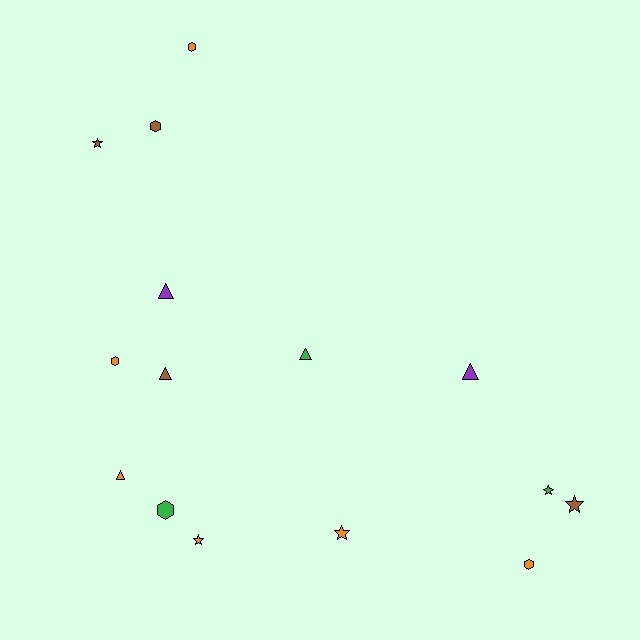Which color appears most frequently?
Orange, with 6 objects.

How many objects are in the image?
There are 15 objects.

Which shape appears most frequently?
Triangle, with 5 objects.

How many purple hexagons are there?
There are no purple hexagons.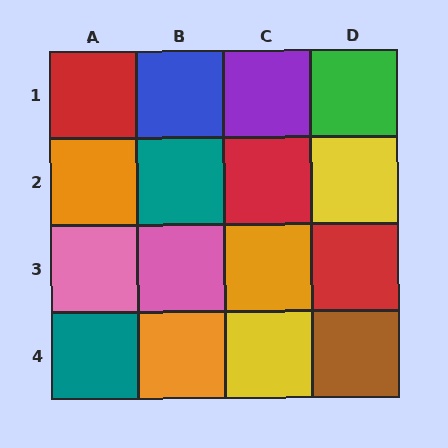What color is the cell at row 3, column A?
Pink.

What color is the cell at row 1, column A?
Red.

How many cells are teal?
2 cells are teal.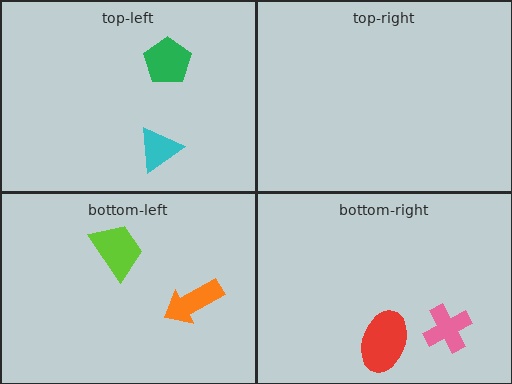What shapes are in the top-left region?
The green pentagon, the cyan triangle.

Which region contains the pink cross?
The bottom-right region.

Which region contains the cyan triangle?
The top-left region.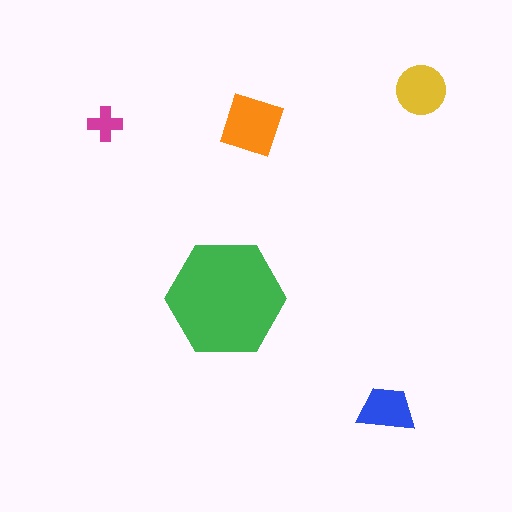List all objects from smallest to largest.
The magenta cross, the blue trapezoid, the yellow circle, the orange diamond, the green hexagon.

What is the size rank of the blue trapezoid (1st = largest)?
4th.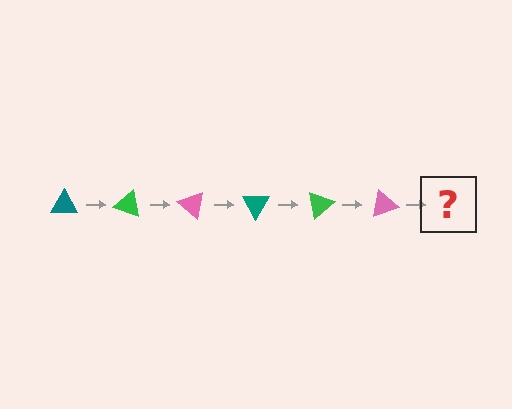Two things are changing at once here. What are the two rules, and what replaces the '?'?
The two rules are that it rotates 20 degrees each step and the color cycles through teal, green, and pink. The '?' should be a teal triangle, rotated 120 degrees from the start.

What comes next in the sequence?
The next element should be a teal triangle, rotated 120 degrees from the start.